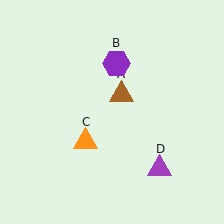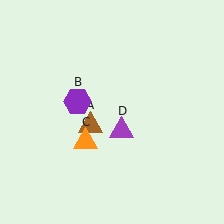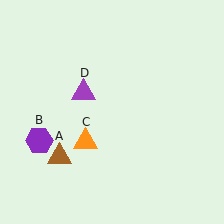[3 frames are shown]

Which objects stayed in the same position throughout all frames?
Orange triangle (object C) remained stationary.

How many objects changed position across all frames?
3 objects changed position: brown triangle (object A), purple hexagon (object B), purple triangle (object D).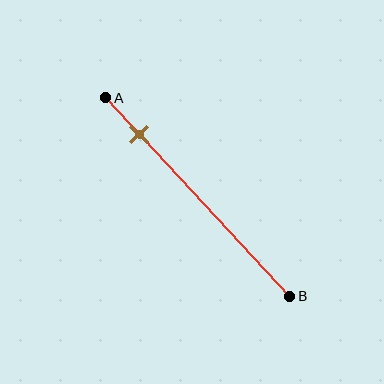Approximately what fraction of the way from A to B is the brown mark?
The brown mark is approximately 20% of the way from A to B.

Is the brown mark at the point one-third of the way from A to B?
No, the mark is at about 20% from A, not at the 33% one-third point.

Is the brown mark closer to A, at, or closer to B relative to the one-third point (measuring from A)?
The brown mark is closer to point A than the one-third point of segment AB.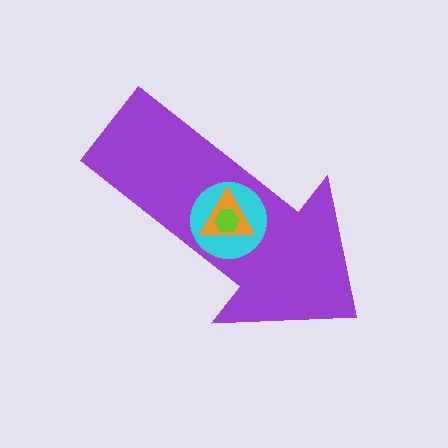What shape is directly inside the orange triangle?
The lime hexagon.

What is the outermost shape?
The purple arrow.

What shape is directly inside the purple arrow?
The cyan circle.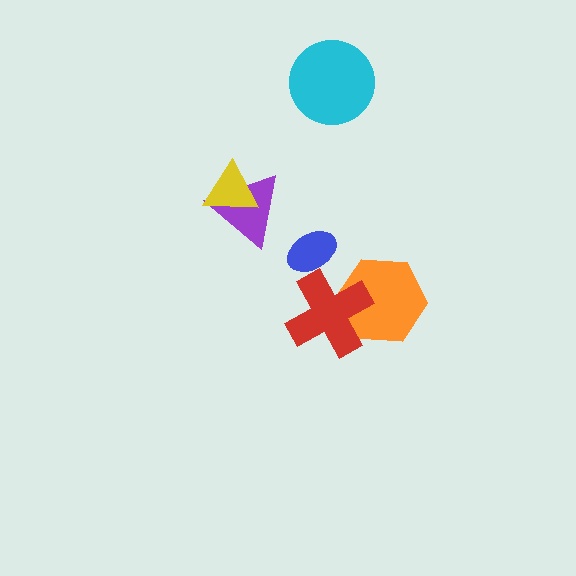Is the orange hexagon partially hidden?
Yes, it is partially covered by another shape.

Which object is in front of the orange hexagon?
The red cross is in front of the orange hexagon.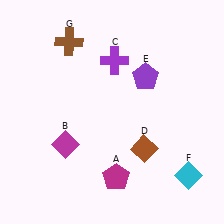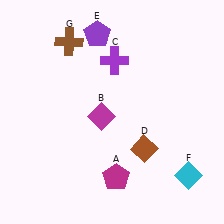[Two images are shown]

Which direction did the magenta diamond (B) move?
The magenta diamond (B) moved right.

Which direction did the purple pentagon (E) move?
The purple pentagon (E) moved left.